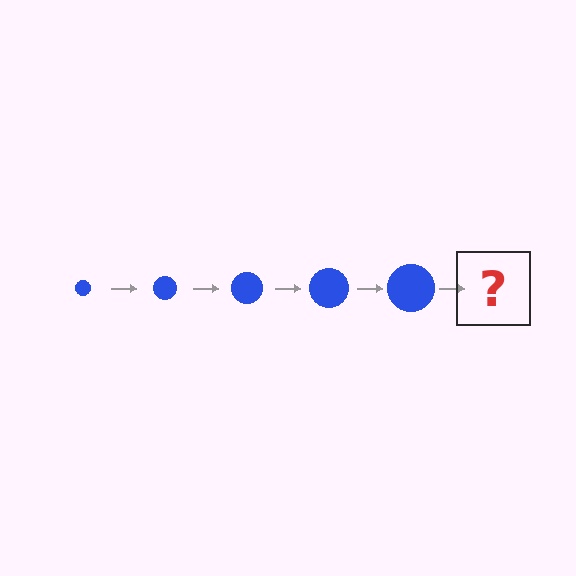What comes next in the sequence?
The next element should be a blue circle, larger than the previous one.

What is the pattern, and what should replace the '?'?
The pattern is that the circle gets progressively larger each step. The '?' should be a blue circle, larger than the previous one.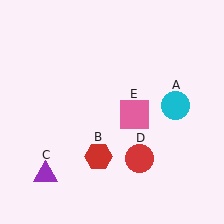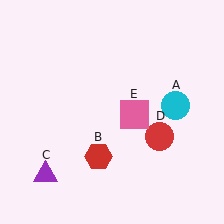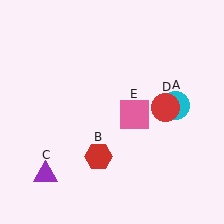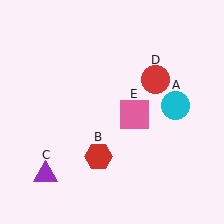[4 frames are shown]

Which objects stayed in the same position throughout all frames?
Cyan circle (object A) and red hexagon (object B) and purple triangle (object C) and pink square (object E) remained stationary.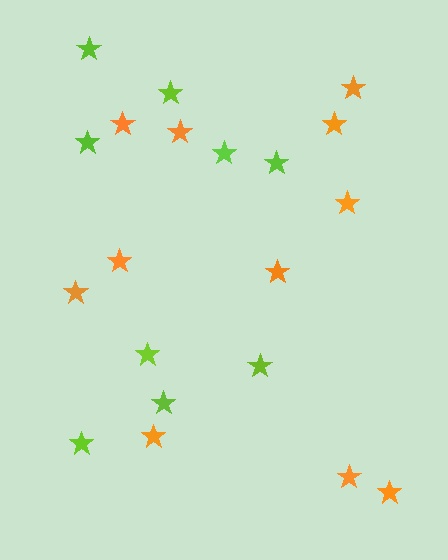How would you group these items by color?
There are 2 groups: one group of orange stars (11) and one group of lime stars (9).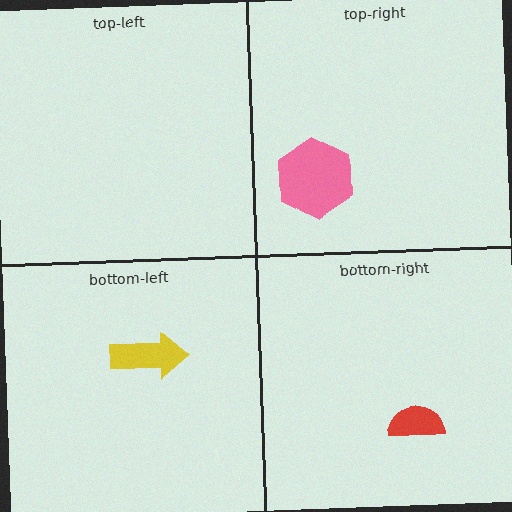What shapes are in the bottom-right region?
The red semicircle.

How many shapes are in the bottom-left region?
1.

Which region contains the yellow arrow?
The bottom-left region.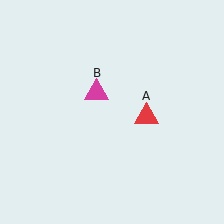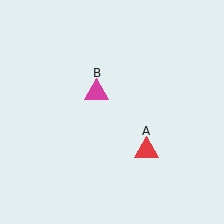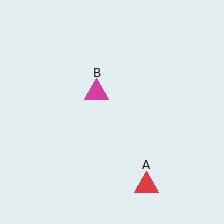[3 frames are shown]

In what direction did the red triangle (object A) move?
The red triangle (object A) moved down.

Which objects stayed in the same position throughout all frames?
Magenta triangle (object B) remained stationary.